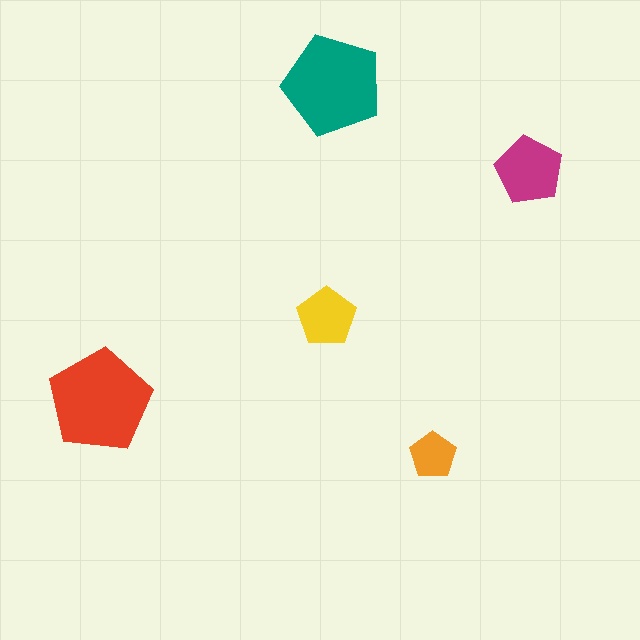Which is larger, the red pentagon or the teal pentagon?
The red one.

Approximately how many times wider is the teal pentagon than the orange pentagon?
About 2 times wider.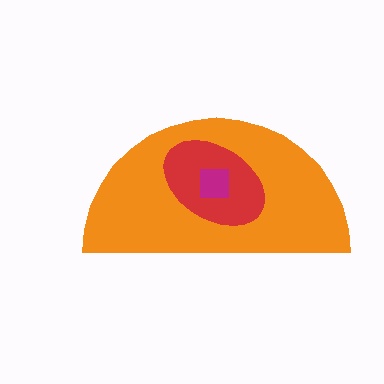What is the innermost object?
The magenta square.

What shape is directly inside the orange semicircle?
The red ellipse.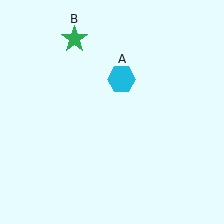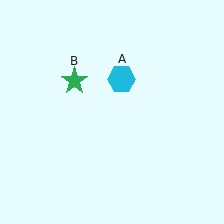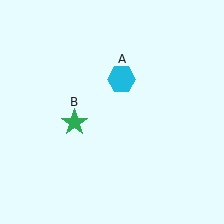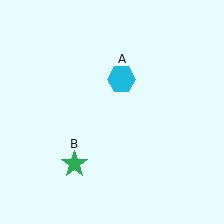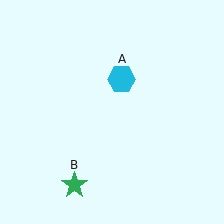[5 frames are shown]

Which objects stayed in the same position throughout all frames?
Cyan hexagon (object A) remained stationary.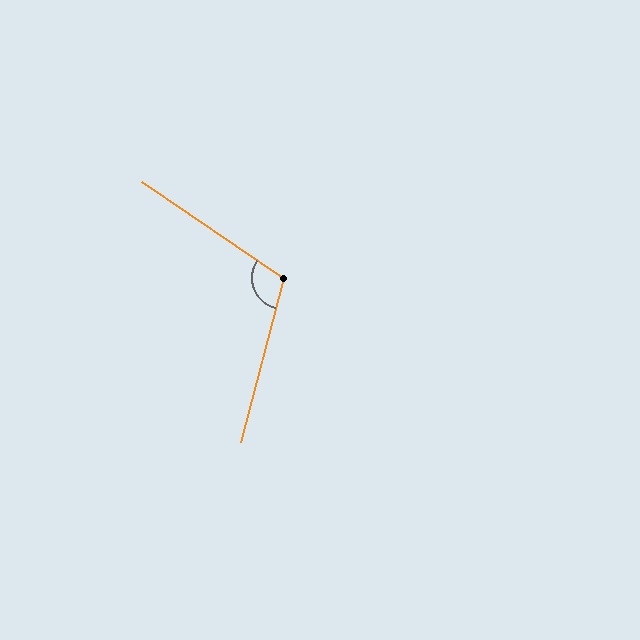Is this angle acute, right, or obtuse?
It is obtuse.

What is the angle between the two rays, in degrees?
Approximately 109 degrees.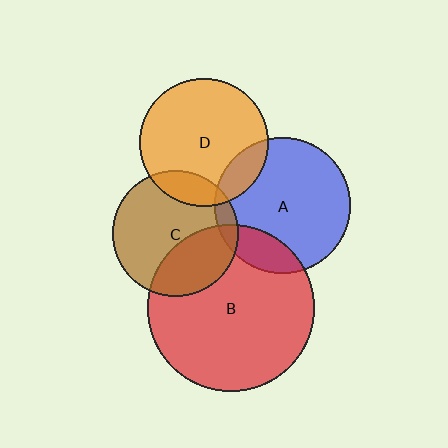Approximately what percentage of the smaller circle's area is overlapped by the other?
Approximately 15%.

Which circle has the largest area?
Circle B (red).